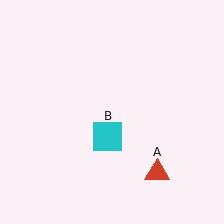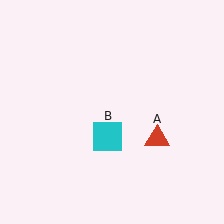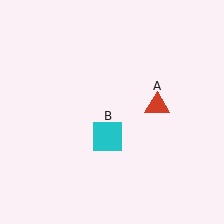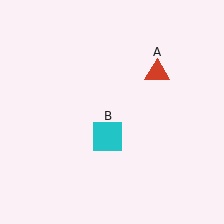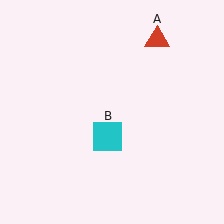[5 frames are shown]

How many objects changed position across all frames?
1 object changed position: red triangle (object A).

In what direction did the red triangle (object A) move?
The red triangle (object A) moved up.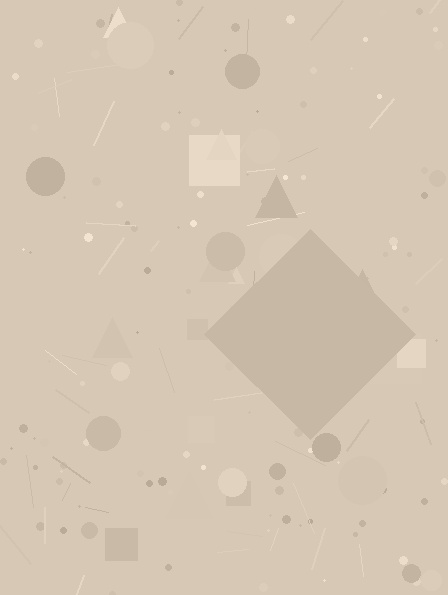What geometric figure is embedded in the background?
A diamond is embedded in the background.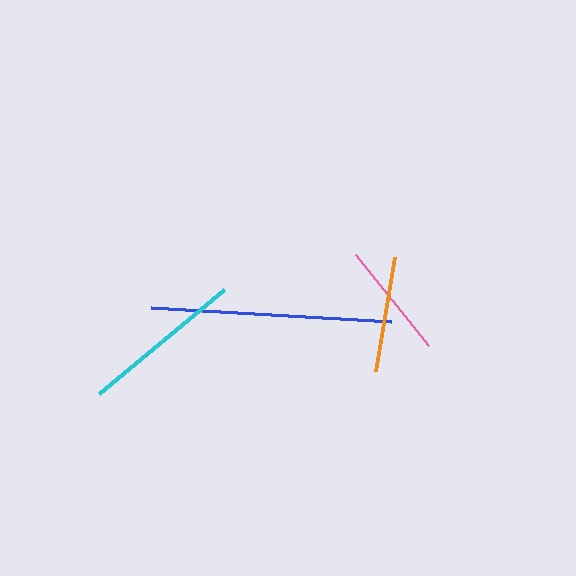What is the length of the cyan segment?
The cyan segment is approximately 164 pixels long.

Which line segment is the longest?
The blue line is the longest at approximately 240 pixels.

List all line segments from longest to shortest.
From longest to shortest: blue, cyan, pink, orange.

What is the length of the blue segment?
The blue segment is approximately 240 pixels long.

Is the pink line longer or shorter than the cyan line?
The cyan line is longer than the pink line.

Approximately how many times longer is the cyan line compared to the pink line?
The cyan line is approximately 1.4 times the length of the pink line.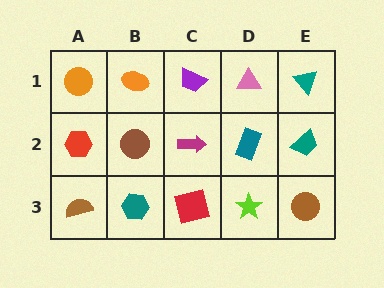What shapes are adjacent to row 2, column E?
A teal triangle (row 1, column E), a brown circle (row 3, column E), a teal rectangle (row 2, column D).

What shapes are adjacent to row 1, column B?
A brown circle (row 2, column B), an orange circle (row 1, column A), a purple trapezoid (row 1, column C).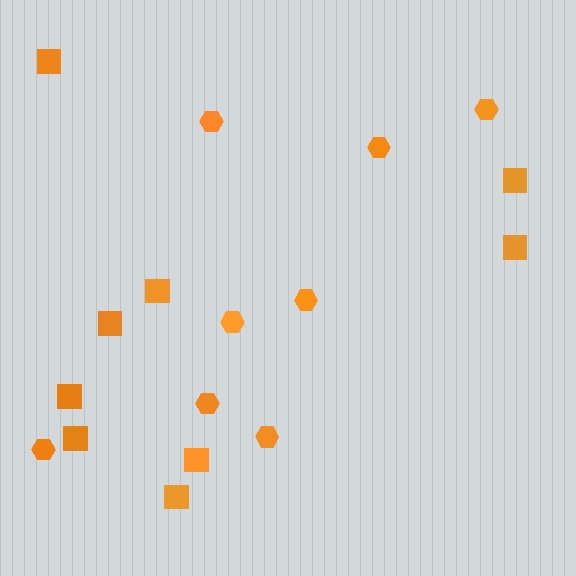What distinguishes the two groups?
There are 2 groups: one group of squares (9) and one group of hexagons (8).